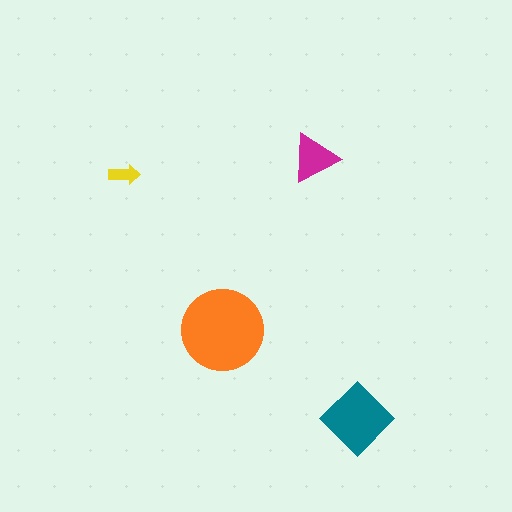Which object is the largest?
The orange circle.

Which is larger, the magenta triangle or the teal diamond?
The teal diamond.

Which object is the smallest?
The yellow arrow.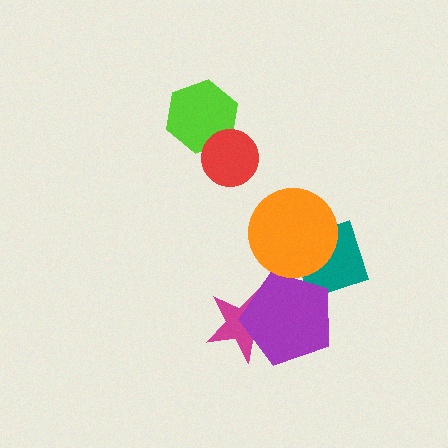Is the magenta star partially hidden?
Yes, it is partially covered by another shape.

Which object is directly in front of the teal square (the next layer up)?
The purple pentagon is directly in front of the teal square.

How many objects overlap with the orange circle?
1 object overlaps with the orange circle.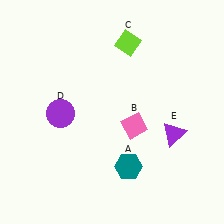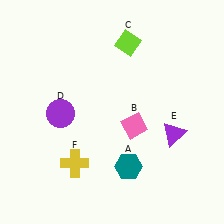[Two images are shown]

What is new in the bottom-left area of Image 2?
A yellow cross (F) was added in the bottom-left area of Image 2.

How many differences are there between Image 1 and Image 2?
There is 1 difference between the two images.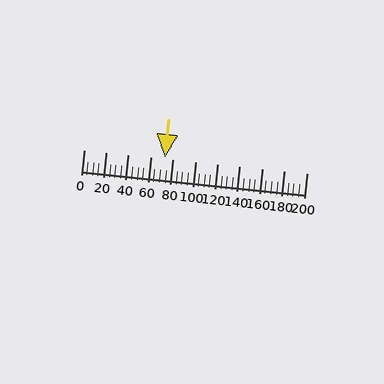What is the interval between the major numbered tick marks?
The major tick marks are spaced 20 units apart.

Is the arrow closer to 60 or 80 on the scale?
The arrow is closer to 80.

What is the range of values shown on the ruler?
The ruler shows values from 0 to 200.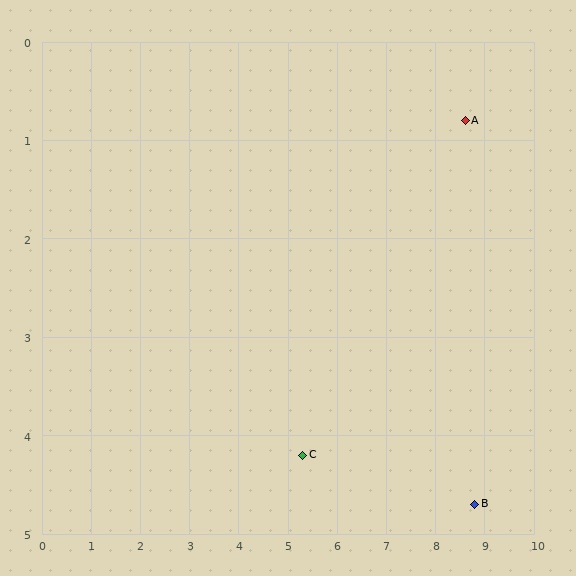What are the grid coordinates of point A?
Point A is at approximately (8.6, 0.8).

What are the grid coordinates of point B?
Point B is at approximately (8.8, 4.7).